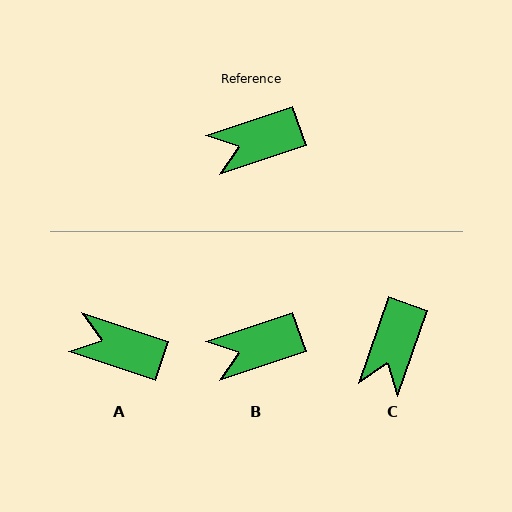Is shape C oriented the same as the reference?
No, it is off by about 52 degrees.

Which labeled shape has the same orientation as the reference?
B.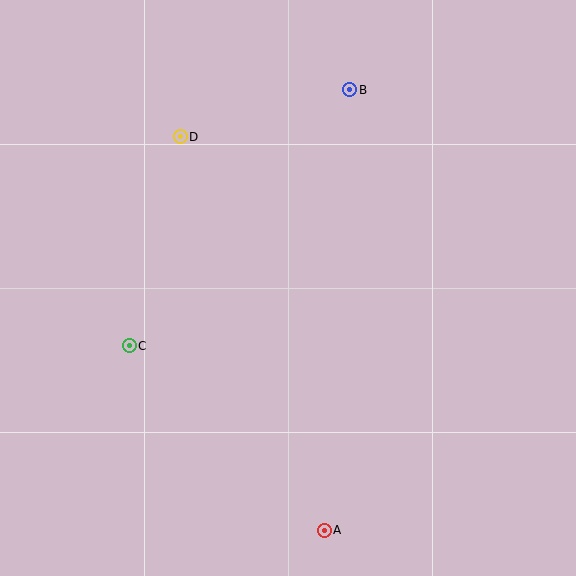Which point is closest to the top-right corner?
Point B is closest to the top-right corner.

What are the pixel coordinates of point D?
Point D is at (180, 137).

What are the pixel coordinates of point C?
Point C is at (129, 346).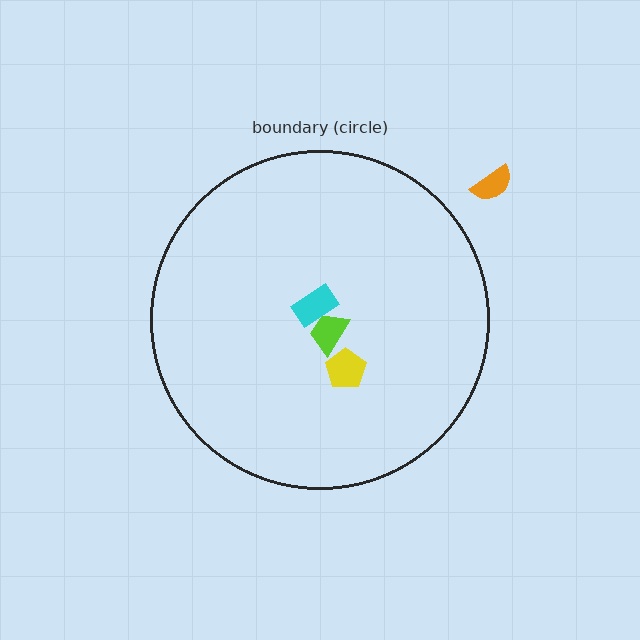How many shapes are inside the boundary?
3 inside, 1 outside.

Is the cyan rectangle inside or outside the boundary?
Inside.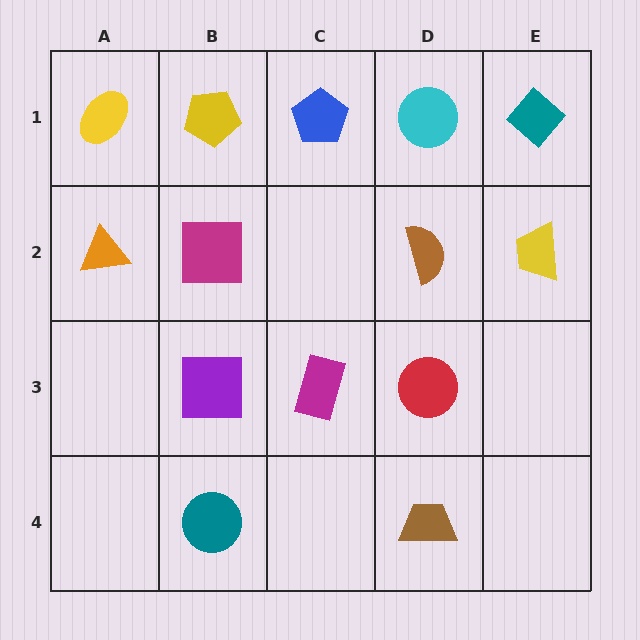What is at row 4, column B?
A teal circle.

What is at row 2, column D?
A brown semicircle.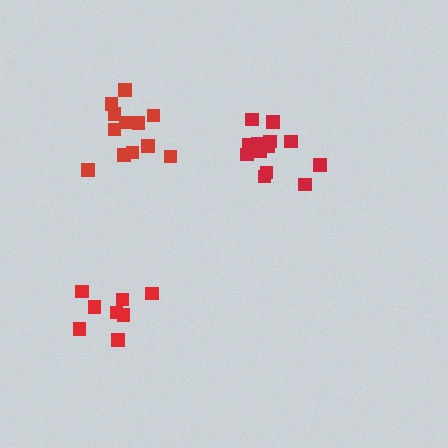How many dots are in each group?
Group 1: 12 dots, Group 2: 13 dots, Group 3: 8 dots (33 total).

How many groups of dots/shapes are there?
There are 3 groups.